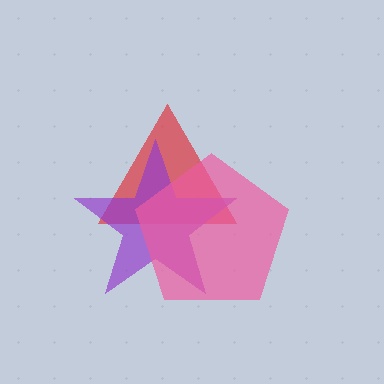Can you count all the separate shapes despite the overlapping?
Yes, there are 3 separate shapes.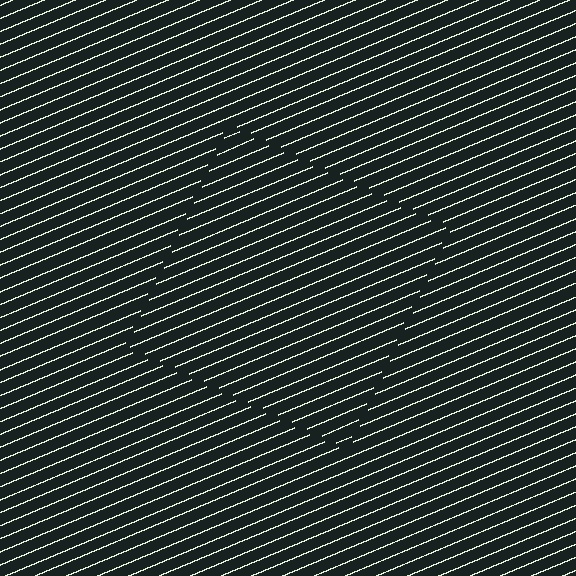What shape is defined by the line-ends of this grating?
An illusory square. The interior of the shape contains the same grating, shifted by half a period — the contour is defined by the phase discontinuity where line-ends from the inner and outer gratings abut.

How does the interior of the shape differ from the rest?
The interior of the shape contains the same grating, shifted by half a period — the contour is defined by the phase discontinuity where line-ends from the inner and outer gratings abut.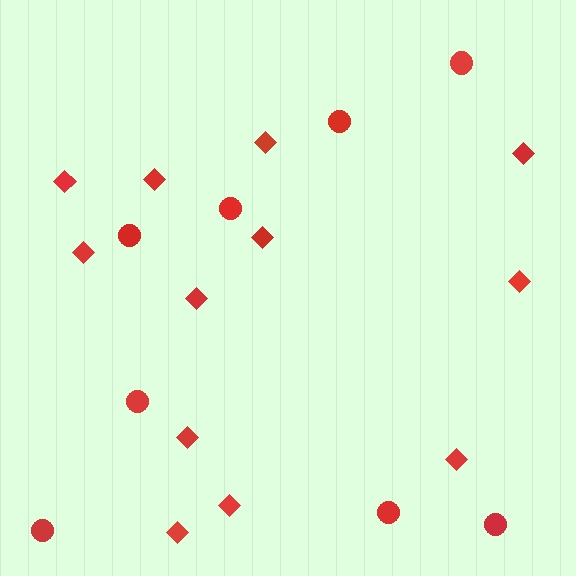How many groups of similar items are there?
There are 2 groups: one group of circles (8) and one group of diamonds (12).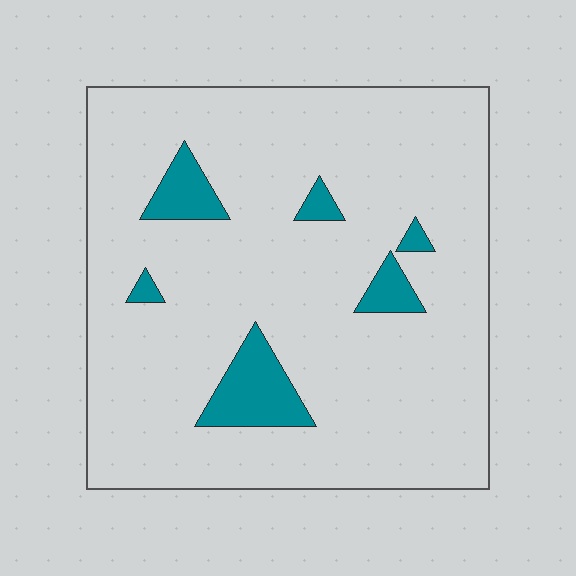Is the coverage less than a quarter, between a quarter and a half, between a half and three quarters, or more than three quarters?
Less than a quarter.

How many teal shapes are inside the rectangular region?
6.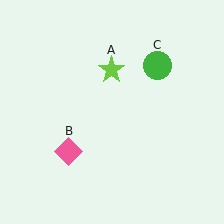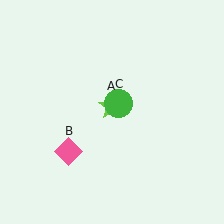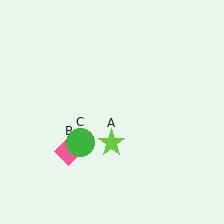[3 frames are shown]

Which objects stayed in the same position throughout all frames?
Pink diamond (object B) remained stationary.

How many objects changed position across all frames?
2 objects changed position: lime star (object A), green circle (object C).